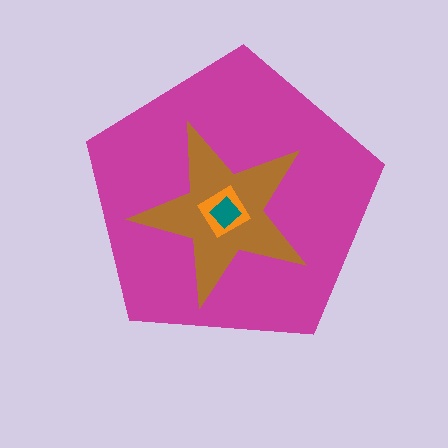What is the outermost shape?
The magenta pentagon.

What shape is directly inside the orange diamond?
The teal diamond.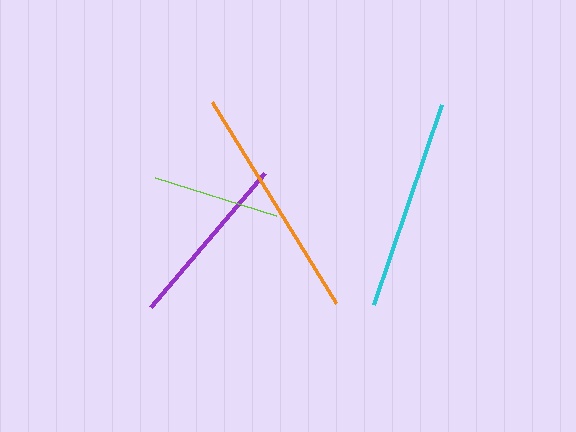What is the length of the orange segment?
The orange segment is approximately 236 pixels long.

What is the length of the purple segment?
The purple segment is approximately 176 pixels long.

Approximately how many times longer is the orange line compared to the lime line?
The orange line is approximately 1.9 times the length of the lime line.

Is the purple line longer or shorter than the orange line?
The orange line is longer than the purple line.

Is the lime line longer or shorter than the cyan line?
The cyan line is longer than the lime line.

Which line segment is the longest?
The orange line is the longest at approximately 236 pixels.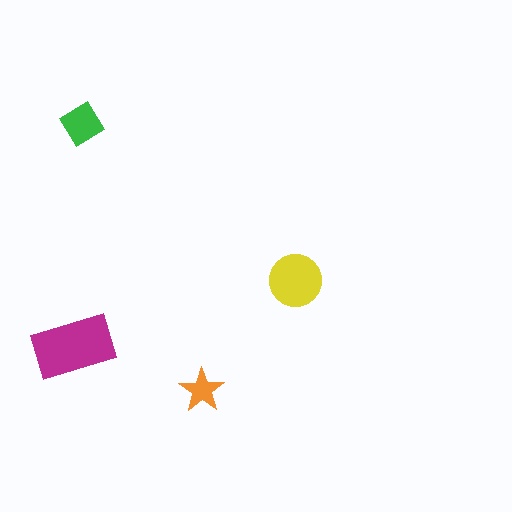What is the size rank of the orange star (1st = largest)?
4th.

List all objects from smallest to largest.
The orange star, the green diamond, the yellow circle, the magenta rectangle.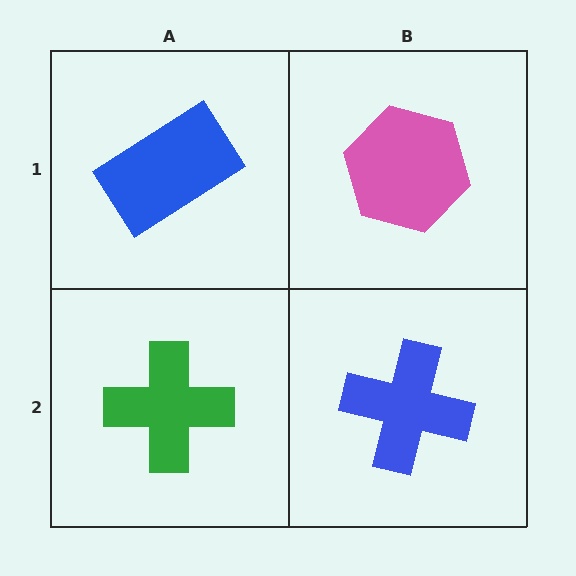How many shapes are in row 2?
2 shapes.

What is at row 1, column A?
A blue rectangle.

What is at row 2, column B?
A blue cross.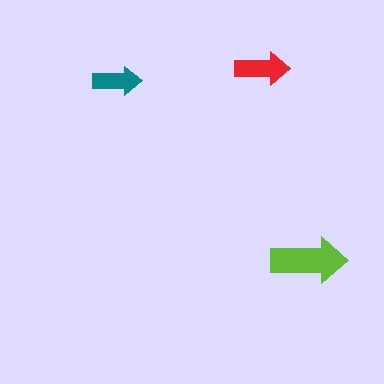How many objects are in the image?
There are 3 objects in the image.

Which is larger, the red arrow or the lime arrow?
The lime one.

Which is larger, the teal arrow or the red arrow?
The red one.